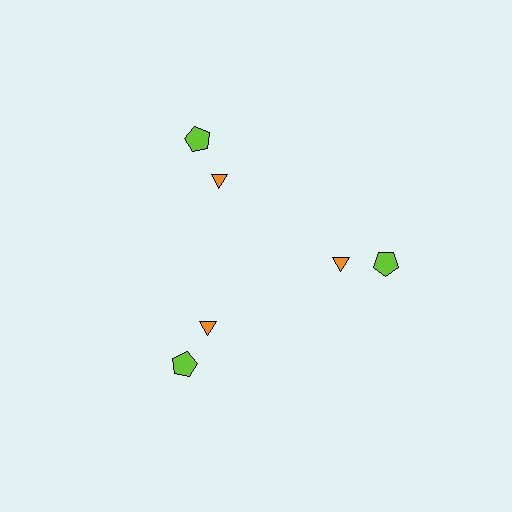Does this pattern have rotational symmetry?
Yes, this pattern has 3-fold rotational symmetry. It looks the same after rotating 120 degrees around the center.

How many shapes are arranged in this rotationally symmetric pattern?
There are 6 shapes, arranged in 3 groups of 2.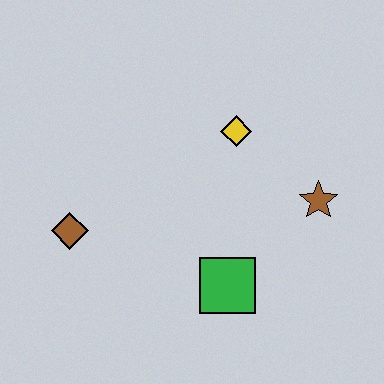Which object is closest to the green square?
The brown star is closest to the green square.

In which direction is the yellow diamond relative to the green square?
The yellow diamond is above the green square.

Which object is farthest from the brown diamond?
The brown star is farthest from the brown diamond.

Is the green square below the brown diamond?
Yes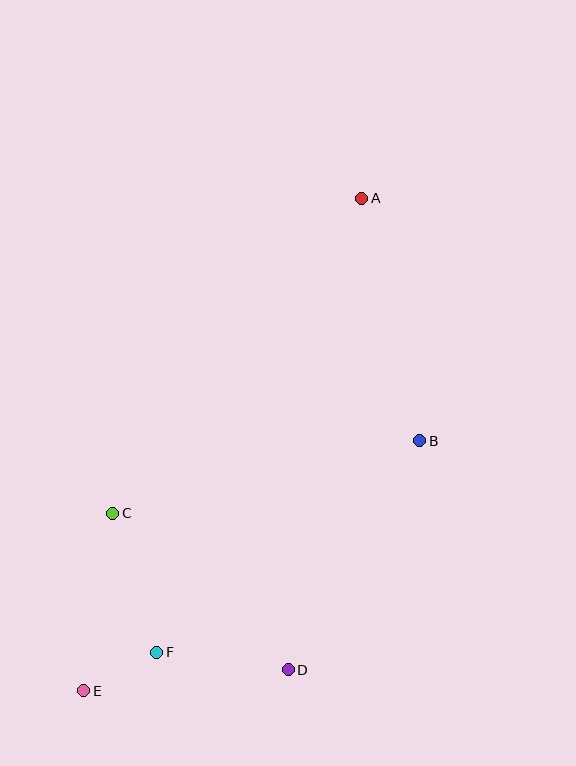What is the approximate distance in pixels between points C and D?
The distance between C and D is approximately 235 pixels.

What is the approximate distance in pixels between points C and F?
The distance between C and F is approximately 146 pixels.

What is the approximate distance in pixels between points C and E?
The distance between C and E is approximately 180 pixels.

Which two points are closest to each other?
Points E and F are closest to each other.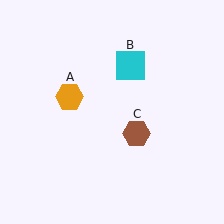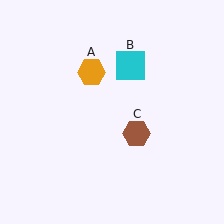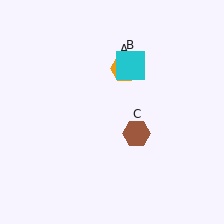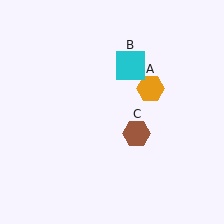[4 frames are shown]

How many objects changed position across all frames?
1 object changed position: orange hexagon (object A).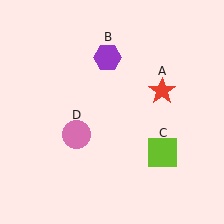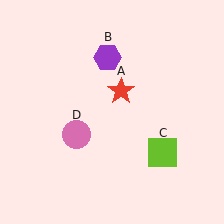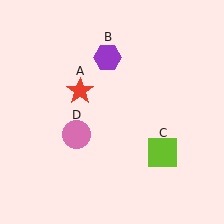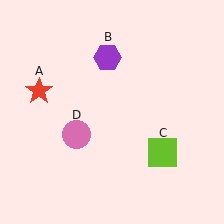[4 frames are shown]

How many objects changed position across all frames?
1 object changed position: red star (object A).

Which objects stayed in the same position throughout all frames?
Purple hexagon (object B) and lime square (object C) and pink circle (object D) remained stationary.